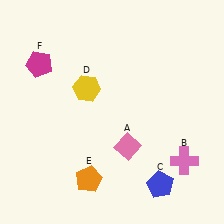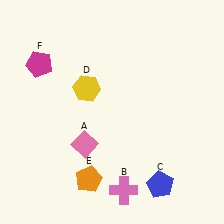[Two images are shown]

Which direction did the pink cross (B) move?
The pink cross (B) moved left.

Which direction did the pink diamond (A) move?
The pink diamond (A) moved left.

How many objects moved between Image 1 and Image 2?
2 objects moved between the two images.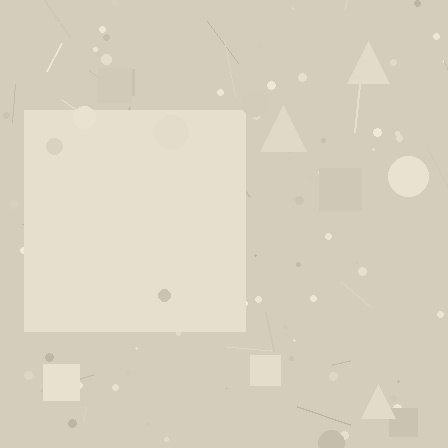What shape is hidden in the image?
A square is hidden in the image.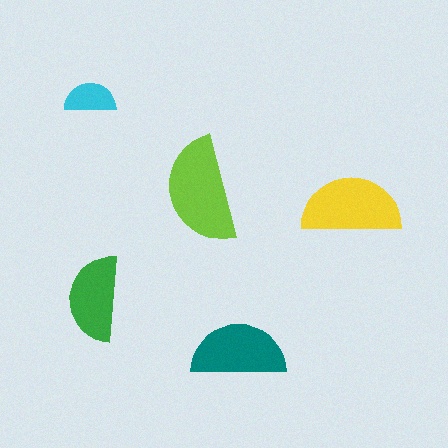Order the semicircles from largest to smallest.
the lime one, the yellow one, the teal one, the green one, the cyan one.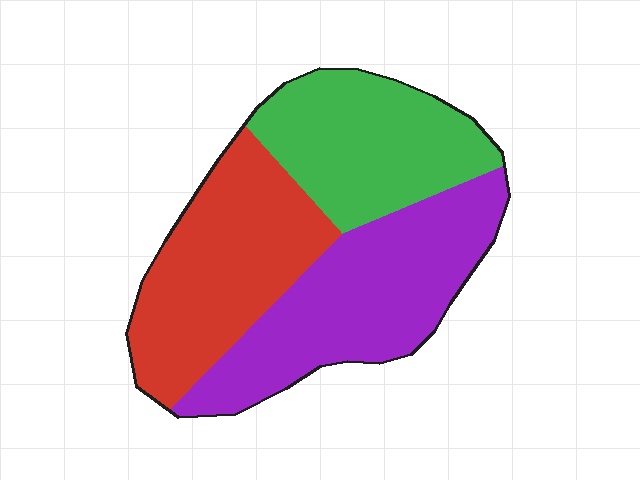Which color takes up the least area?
Green, at roughly 30%.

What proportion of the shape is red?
Red covers roughly 35% of the shape.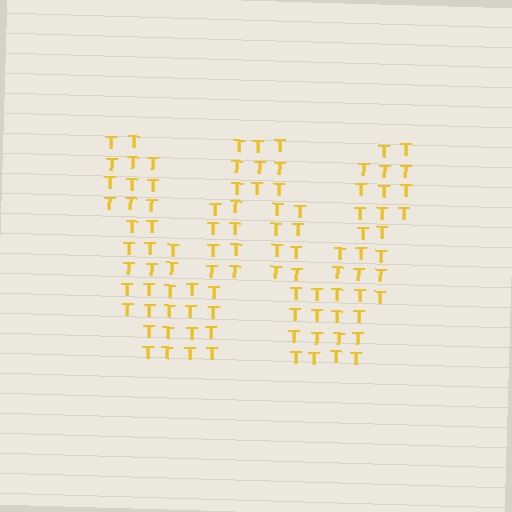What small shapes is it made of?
It is made of small letter T's.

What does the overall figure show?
The overall figure shows the letter W.